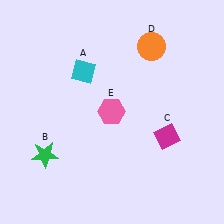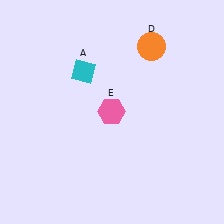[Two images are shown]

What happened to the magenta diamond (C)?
The magenta diamond (C) was removed in Image 2. It was in the bottom-right area of Image 1.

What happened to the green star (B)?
The green star (B) was removed in Image 2. It was in the bottom-left area of Image 1.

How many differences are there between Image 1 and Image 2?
There are 2 differences between the two images.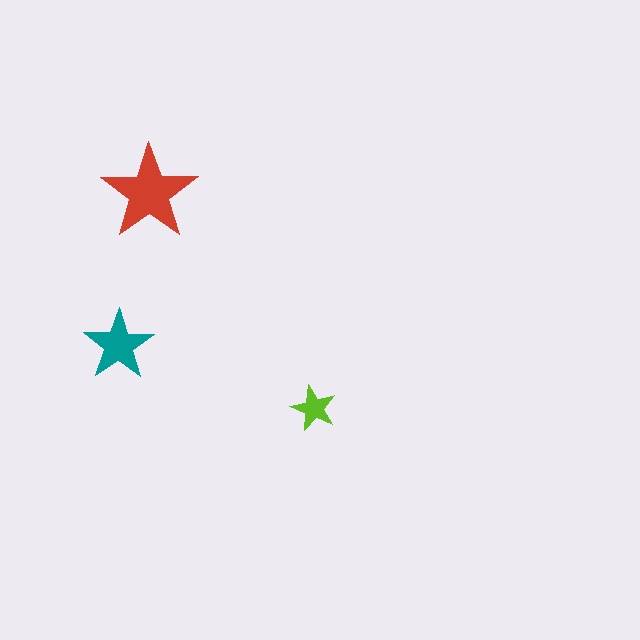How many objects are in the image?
There are 3 objects in the image.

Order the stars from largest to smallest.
the red one, the teal one, the lime one.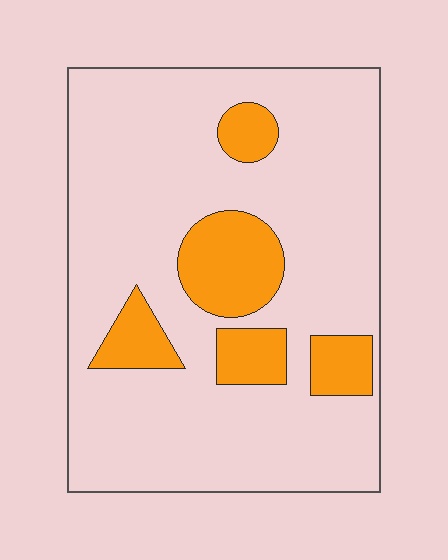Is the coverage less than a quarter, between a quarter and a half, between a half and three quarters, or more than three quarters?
Less than a quarter.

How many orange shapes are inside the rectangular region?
5.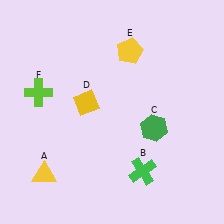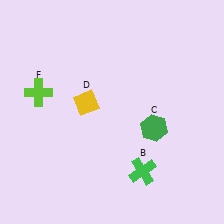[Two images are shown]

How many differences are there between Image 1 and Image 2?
There are 2 differences between the two images.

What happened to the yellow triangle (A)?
The yellow triangle (A) was removed in Image 2. It was in the bottom-left area of Image 1.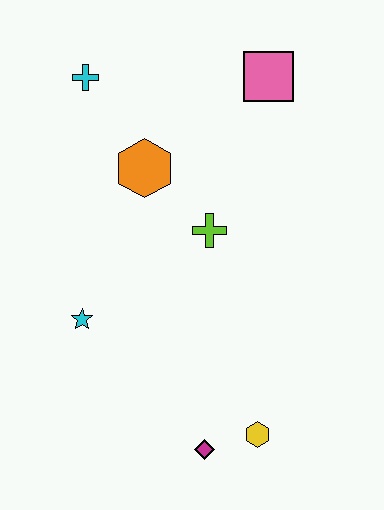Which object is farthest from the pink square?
The magenta diamond is farthest from the pink square.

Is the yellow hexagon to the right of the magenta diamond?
Yes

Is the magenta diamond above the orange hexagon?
No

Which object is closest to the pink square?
The orange hexagon is closest to the pink square.